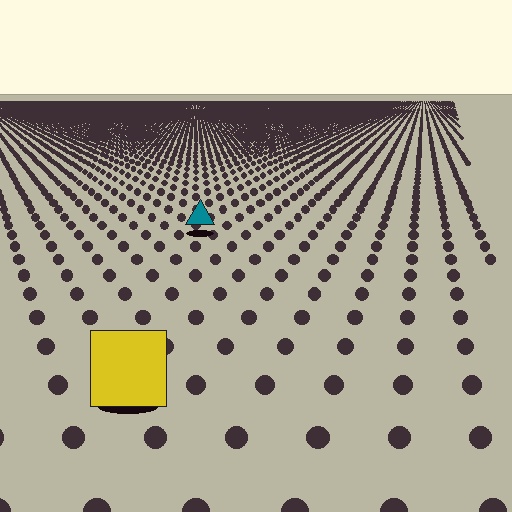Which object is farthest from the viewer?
The teal triangle is farthest from the viewer. It appears smaller and the ground texture around it is denser.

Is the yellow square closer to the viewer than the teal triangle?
Yes. The yellow square is closer — you can tell from the texture gradient: the ground texture is coarser near it.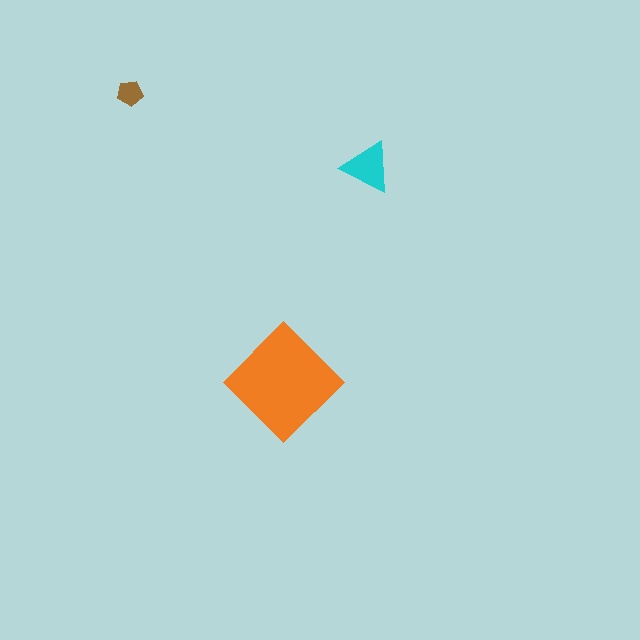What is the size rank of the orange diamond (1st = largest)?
1st.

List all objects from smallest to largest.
The brown pentagon, the cyan triangle, the orange diamond.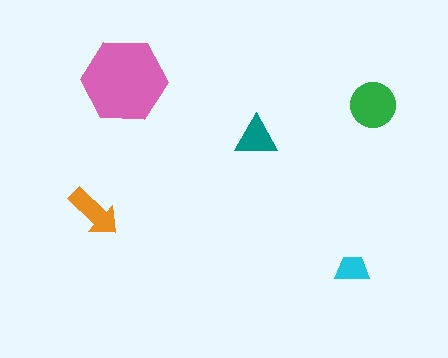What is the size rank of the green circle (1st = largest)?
2nd.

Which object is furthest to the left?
The orange arrow is leftmost.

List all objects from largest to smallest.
The pink hexagon, the green circle, the orange arrow, the teal triangle, the cyan trapezoid.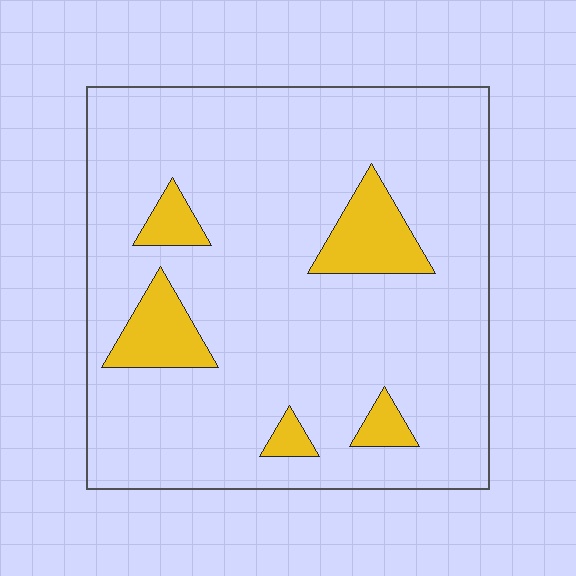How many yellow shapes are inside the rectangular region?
5.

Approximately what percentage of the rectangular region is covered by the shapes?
Approximately 10%.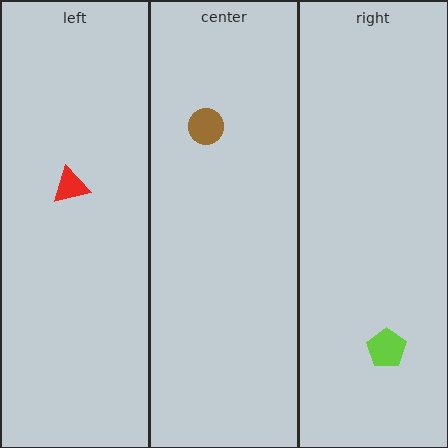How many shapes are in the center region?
1.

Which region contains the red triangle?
The left region.